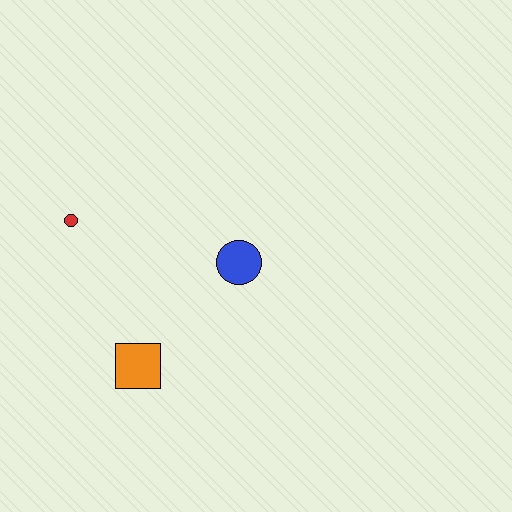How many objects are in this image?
There are 3 objects.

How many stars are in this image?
There are no stars.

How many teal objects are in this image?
There are no teal objects.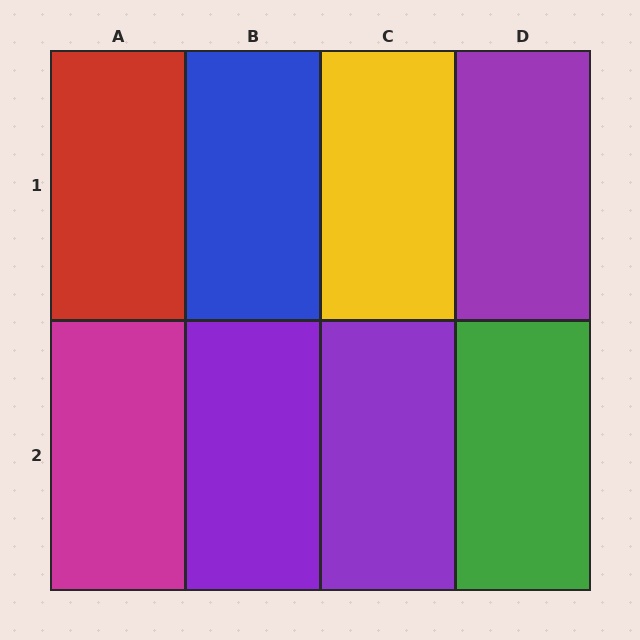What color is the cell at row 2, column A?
Magenta.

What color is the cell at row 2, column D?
Green.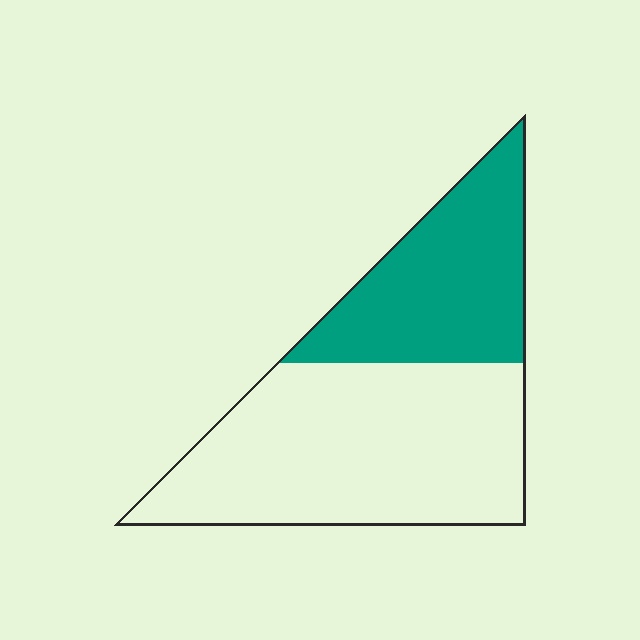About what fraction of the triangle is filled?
About three eighths (3/8).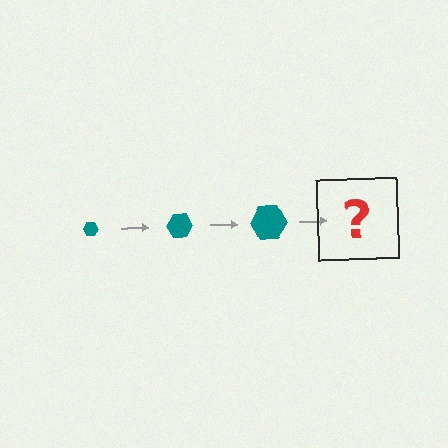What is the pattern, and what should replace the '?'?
The pattern is that the hexagon gets progressively larger each step. The '?' should be a teal hexagon, larger than the previous one.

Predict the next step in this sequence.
The next step is a teal hexagon, larger than the previous one.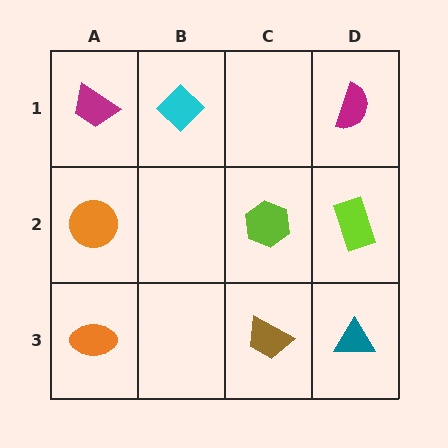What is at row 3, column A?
An orange ellipse.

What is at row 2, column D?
A lime rectangle.